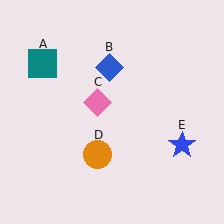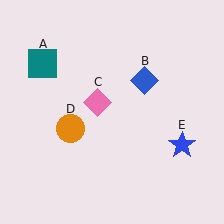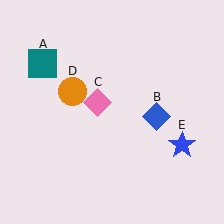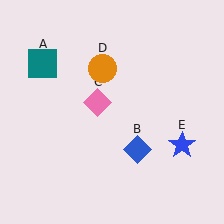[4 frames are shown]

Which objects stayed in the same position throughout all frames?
Teal square (object A) and pink diamond (object C) and blue star (object E) remained stationary.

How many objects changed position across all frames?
2 objects changed position: blue diamond (object B), orange circle (object D).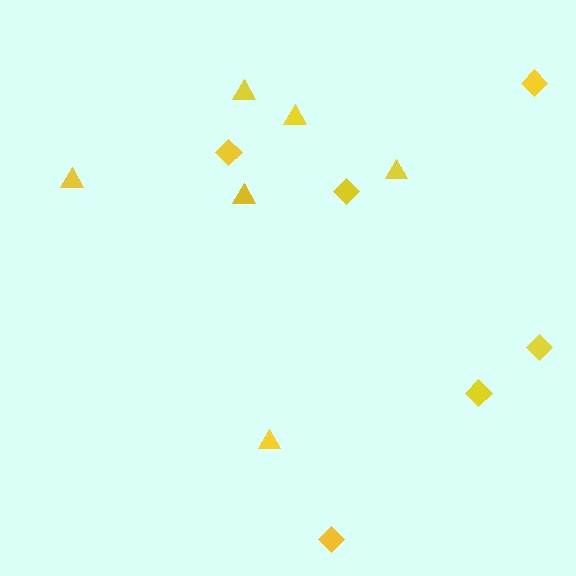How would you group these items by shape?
There are 2 groups: one group of diamonds (6) and one group of triangles (6).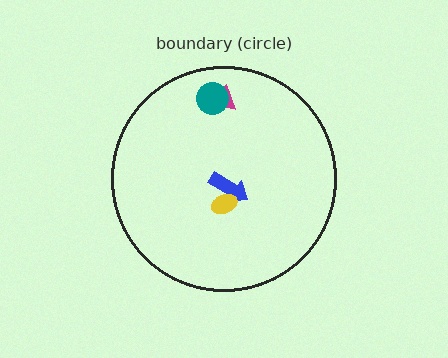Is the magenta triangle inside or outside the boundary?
Inside.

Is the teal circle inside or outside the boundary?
Inside.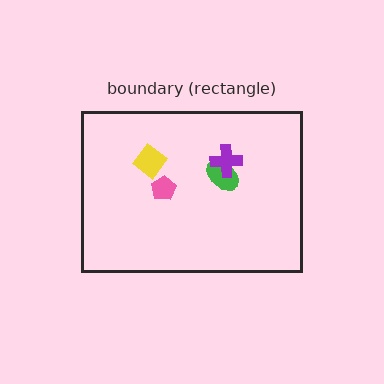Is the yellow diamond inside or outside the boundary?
Inside.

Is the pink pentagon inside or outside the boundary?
Inside.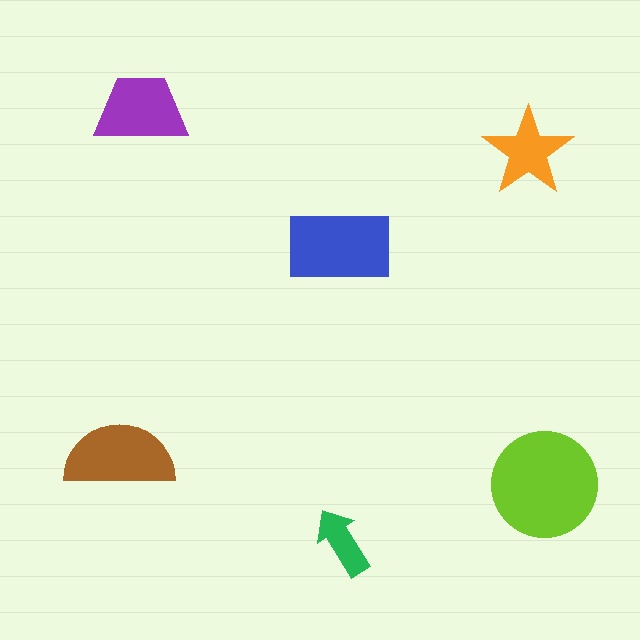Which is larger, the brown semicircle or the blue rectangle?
The blue rectangle.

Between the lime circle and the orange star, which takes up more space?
The lime circle.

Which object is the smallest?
The green arrow.